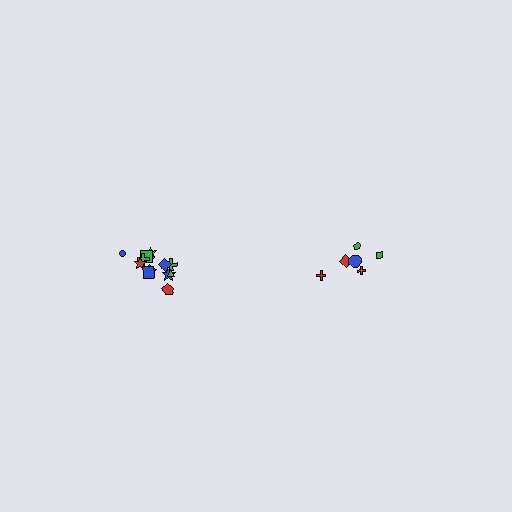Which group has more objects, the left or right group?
The left group.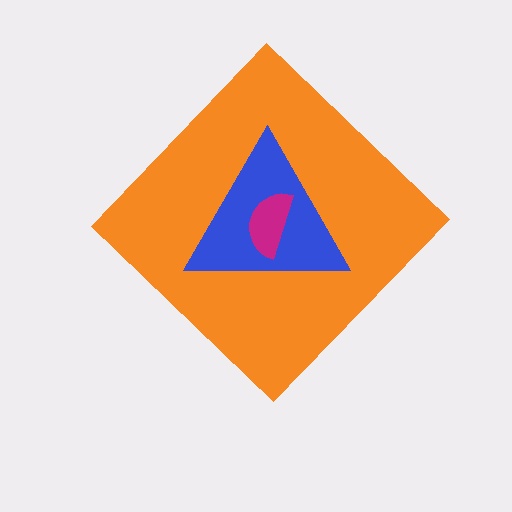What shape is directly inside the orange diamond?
The blue triangle.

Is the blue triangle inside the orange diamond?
Yes.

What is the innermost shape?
The magenta semicircle.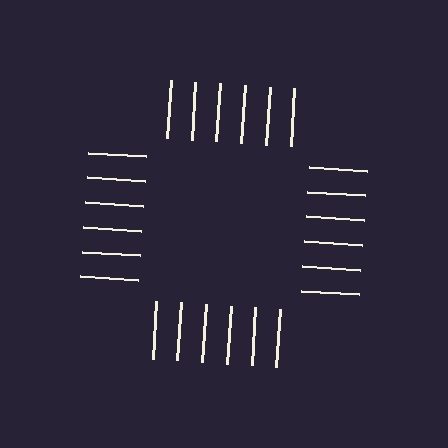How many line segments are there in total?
24 — 6 along each of the 4 edges.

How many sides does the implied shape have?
4 sides — the line-ends trace a square.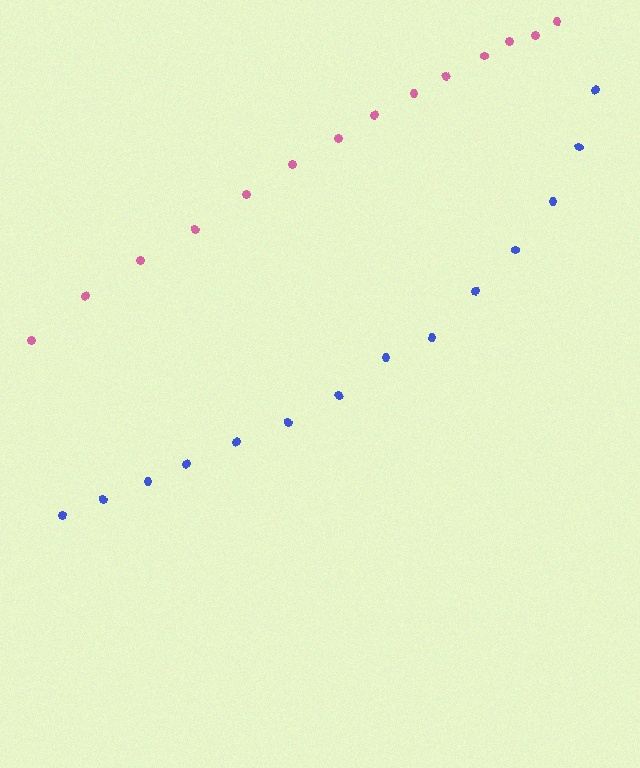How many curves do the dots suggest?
There are 2 distinct paths.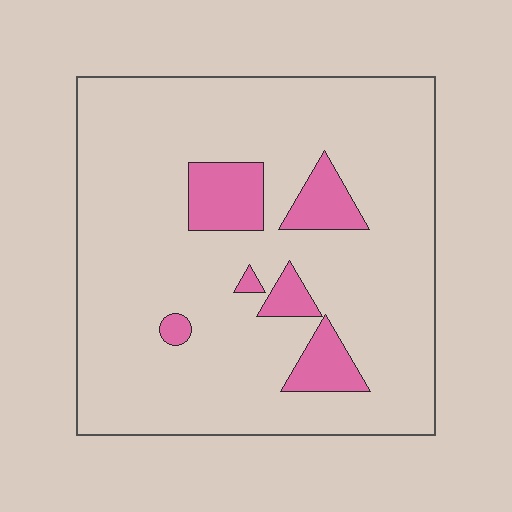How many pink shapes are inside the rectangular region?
6.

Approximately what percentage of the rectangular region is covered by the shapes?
Approximately 10%.